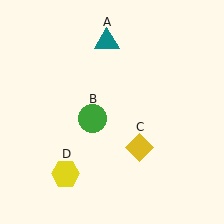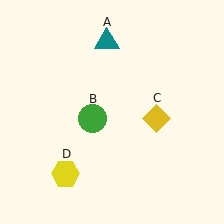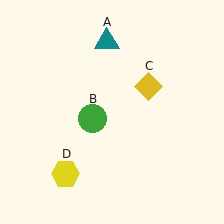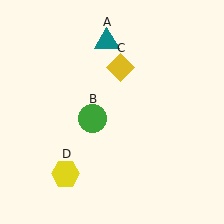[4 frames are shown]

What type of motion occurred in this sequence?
The yellow diamond (object C) rotated counterclockwise around the center of the scene.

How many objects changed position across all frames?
1 object changed position: yellow diamond (object C).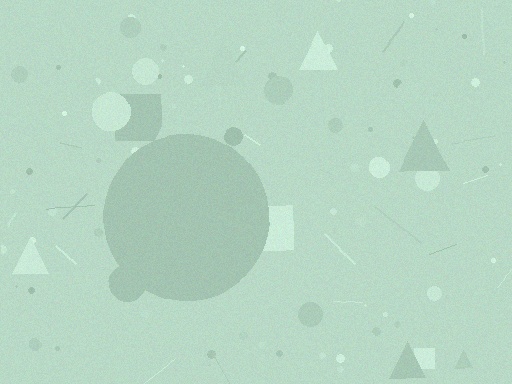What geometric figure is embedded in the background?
A circle is embedded in the background.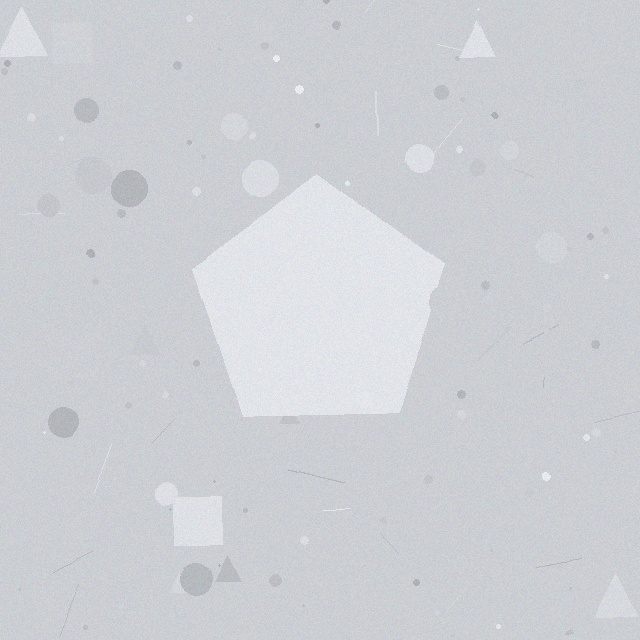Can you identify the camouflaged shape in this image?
The camouflaged shape is a pentagon.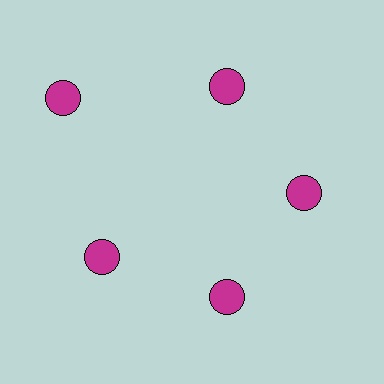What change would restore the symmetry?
The symmetry would be restored by moving it inward, back onto the ring so that all 5 circles sit at equal angles and equal distance from the center.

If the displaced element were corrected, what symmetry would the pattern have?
It would have 5-fold rotational symmetry — the pattern would map onto itself every 72 degrees.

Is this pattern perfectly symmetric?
No. The 5 magenta circles are arranged in a ring, but one element near the 10 o'clock position is pushed outward from the center, breaking the 5-fold rotational symmetry.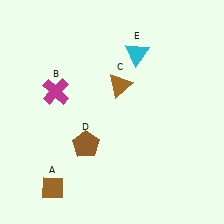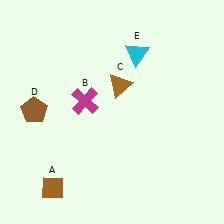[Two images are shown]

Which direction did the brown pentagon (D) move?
The brown pentagon (D) moved left.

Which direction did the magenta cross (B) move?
The magenta cross (B) moved right.